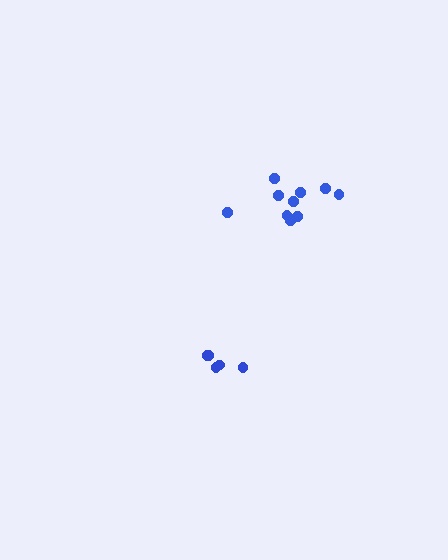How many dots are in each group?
Group 1: 5 dots, Group 2: 10 dots (15 total).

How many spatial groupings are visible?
There are 2 spatial groupings.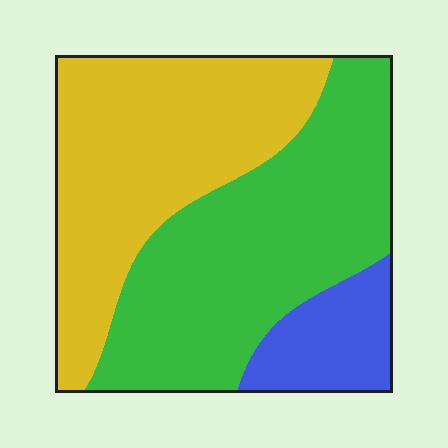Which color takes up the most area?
Green, at roughly 45%.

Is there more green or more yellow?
Green.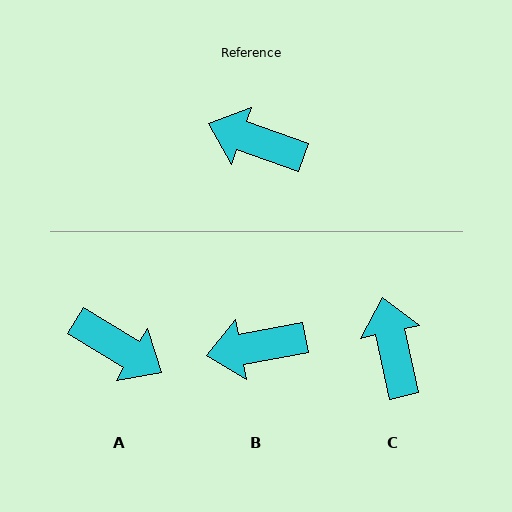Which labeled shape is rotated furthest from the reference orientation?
A, about 169 degrees away.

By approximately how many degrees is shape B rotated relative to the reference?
Approximately 30 degrees counter-clockwise.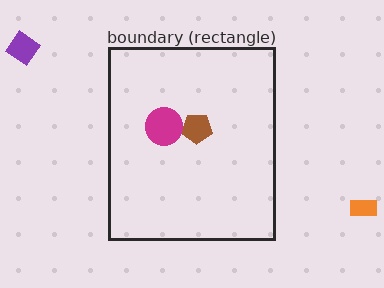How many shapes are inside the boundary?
2 inside, 2 outside.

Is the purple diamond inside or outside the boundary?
Outside.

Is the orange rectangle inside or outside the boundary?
Outside.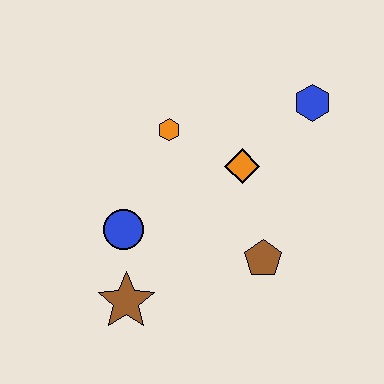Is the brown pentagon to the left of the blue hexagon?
Yes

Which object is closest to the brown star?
The blue circle is closest to the brown star.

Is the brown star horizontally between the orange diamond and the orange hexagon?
No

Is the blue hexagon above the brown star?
Yes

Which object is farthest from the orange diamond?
The brown star is farthest from the orange diamond.